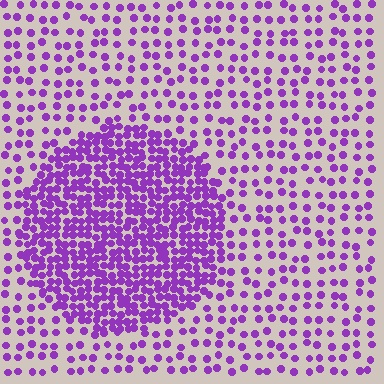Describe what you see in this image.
The image contains small purple elements arranged at two different densities. A circle-shaped region is visible where the elements are more densely packed than the surrounding area.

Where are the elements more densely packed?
The elements are more densely packed inside the circle boundary.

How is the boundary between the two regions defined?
The boundary is defined by a change in element density (approximately 2.6x ratio). All elements are the same color, size, and shape.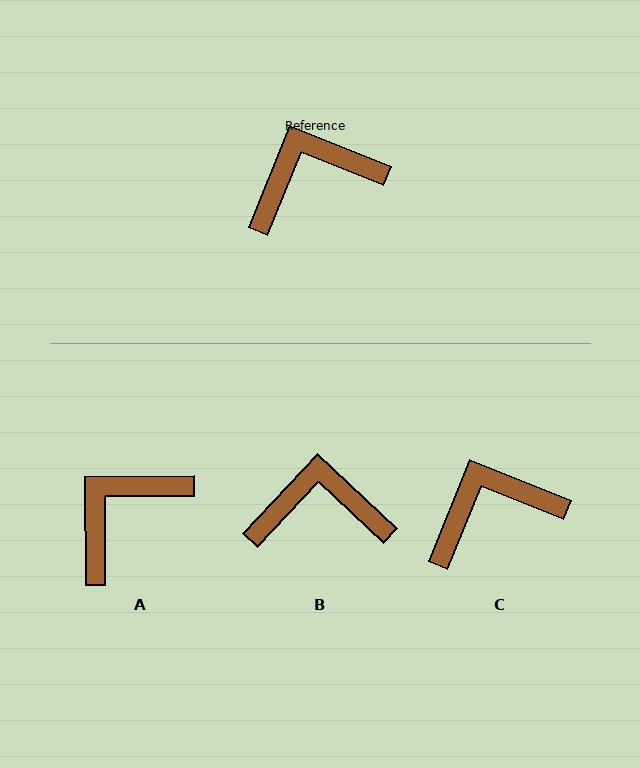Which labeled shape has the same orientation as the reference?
C.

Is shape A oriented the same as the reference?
No, it is off by about 22 degrees.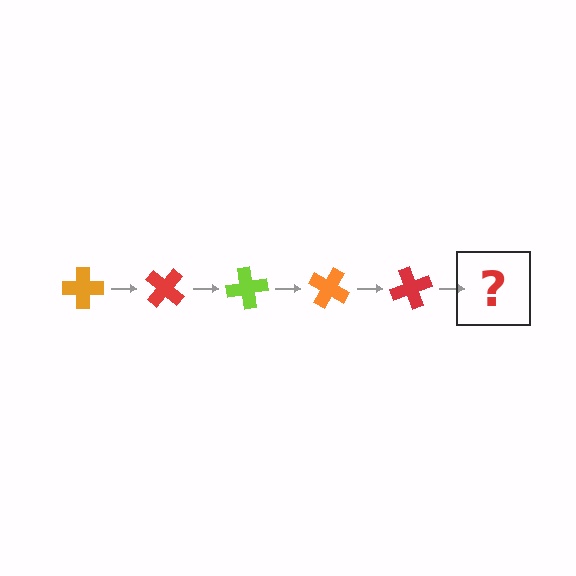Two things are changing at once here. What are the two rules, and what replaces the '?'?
The two rules are that it rotates 40 degrees each step and the color cycles through orange, red, and lime. The '?' should be a lime cross, rotated 200 degrees from the start.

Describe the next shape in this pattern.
It should be a lime cross, rotated 200 degrees from the start.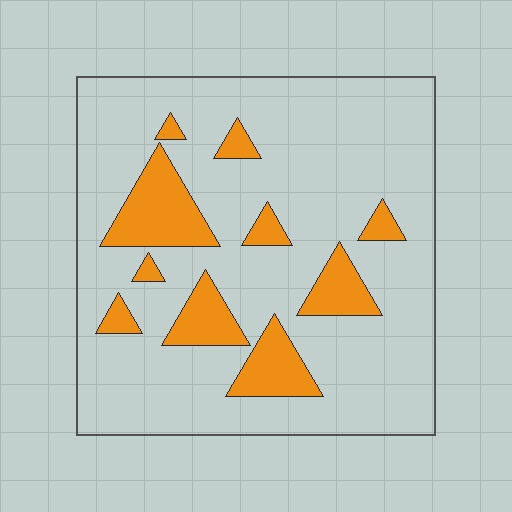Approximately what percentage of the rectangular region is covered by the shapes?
Approximately 20%.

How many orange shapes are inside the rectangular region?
10.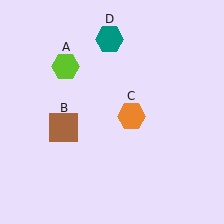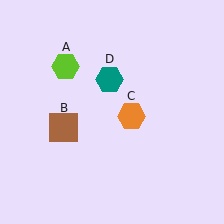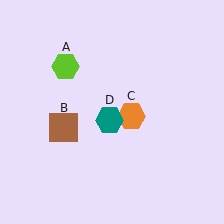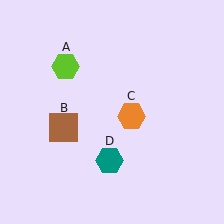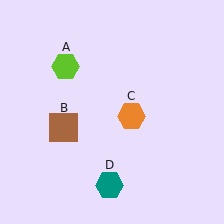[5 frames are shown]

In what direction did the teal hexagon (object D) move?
The teal hexagon (object D) moved down.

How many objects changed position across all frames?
1 object changed position: teal hexagon (object D).